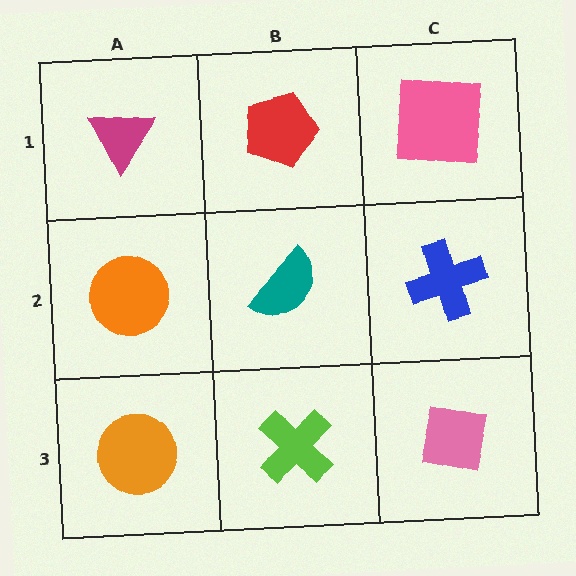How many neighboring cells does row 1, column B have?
3.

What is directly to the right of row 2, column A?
A teal semicircle.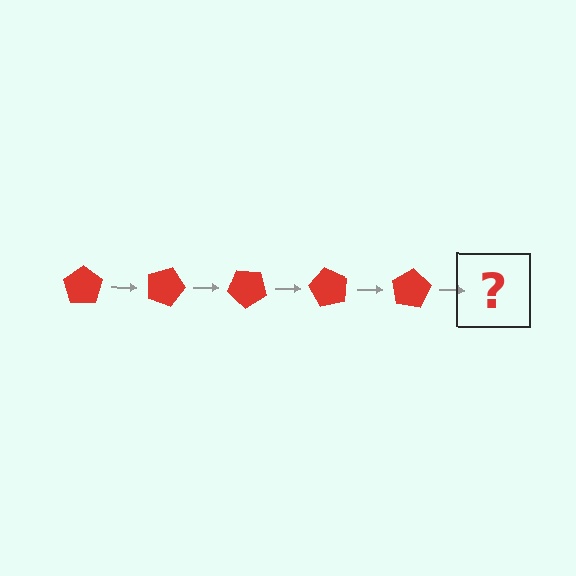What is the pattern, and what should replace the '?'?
The pattern is that the pentagon rotates 20 degrees each step. The '?' should be a red pentagon rotated 100 degrees.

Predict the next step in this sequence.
The next step is a red pentagon rotated 100 degrees.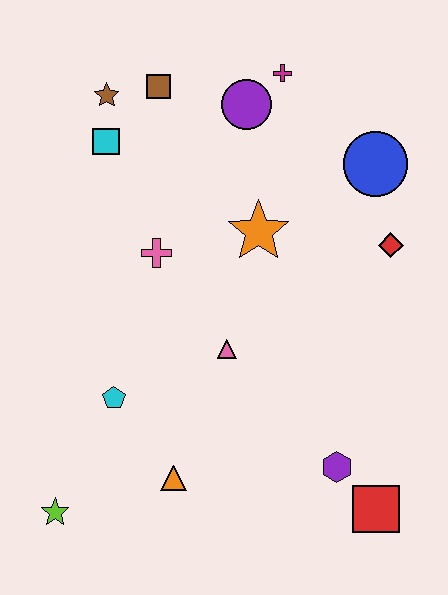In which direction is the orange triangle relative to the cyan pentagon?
The orange triangle is below the cyan pentagon.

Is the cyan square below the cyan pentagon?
No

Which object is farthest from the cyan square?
The red square is farthest from the cyan square.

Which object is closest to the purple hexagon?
The red square is closest to the purple hexagon.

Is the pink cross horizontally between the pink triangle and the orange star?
No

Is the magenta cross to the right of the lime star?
Yes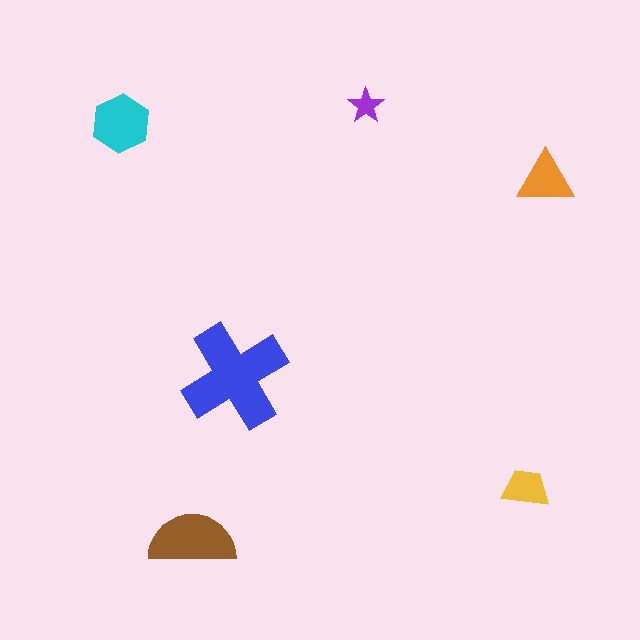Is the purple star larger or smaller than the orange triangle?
Smaller.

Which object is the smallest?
The purple star.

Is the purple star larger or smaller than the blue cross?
Smaller.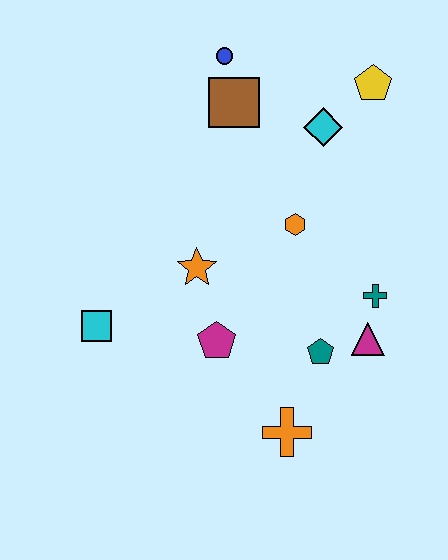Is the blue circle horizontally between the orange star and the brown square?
Yes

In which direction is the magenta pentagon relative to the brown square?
The magenta pentagon is below the brown square.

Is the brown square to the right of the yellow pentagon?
No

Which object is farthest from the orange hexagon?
The cyan square is farthest from the orange hexagon.